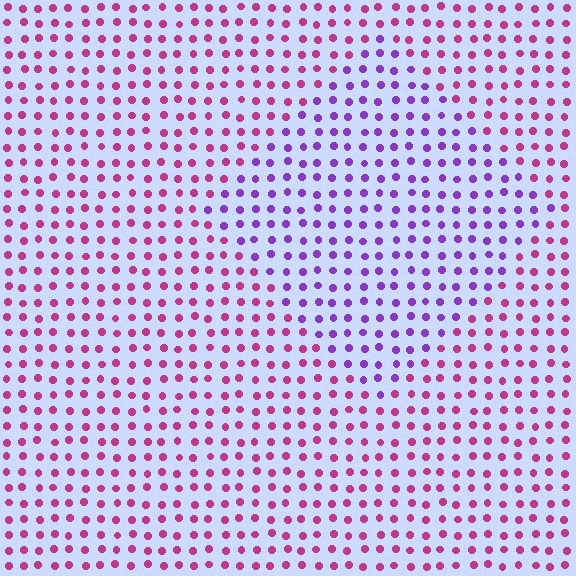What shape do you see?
I see a diamond.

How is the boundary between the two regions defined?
The boundary is defined purely by a slight shift in hue (about 45 degrees). Spacing, size, and orientation are identical on both sides.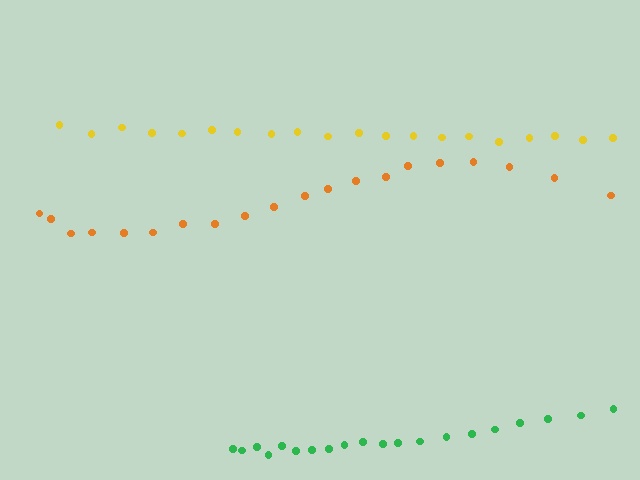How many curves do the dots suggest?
There are 3 distinct paths.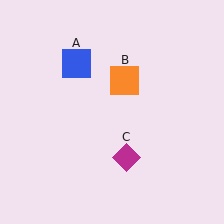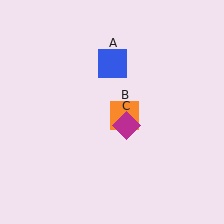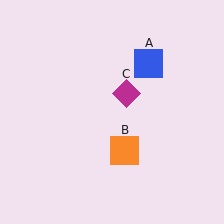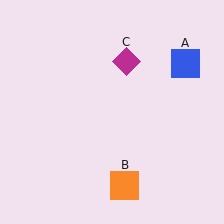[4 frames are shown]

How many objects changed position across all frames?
3 objects changed position: blue square (object A), orange square (object B), magenta diamond (object C).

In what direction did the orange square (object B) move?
The orange square (object B) moved down.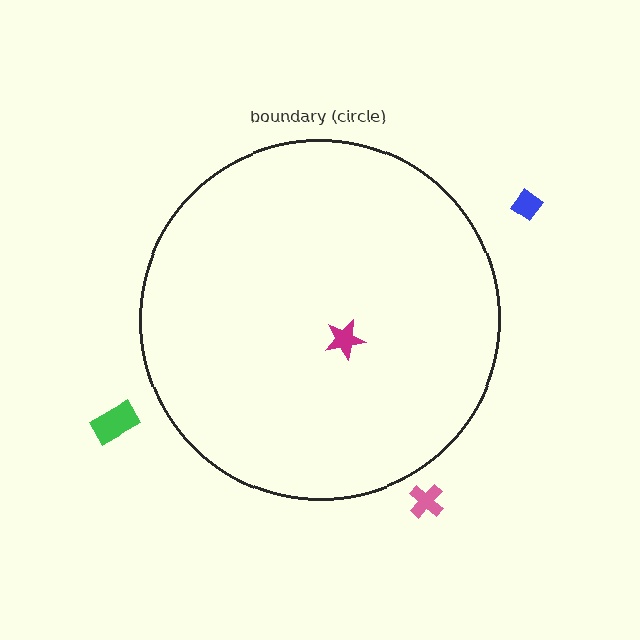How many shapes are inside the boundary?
1 inside, 3 outside.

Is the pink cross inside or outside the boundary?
Outside.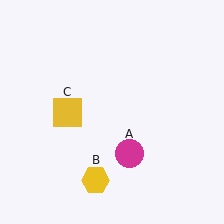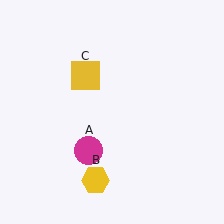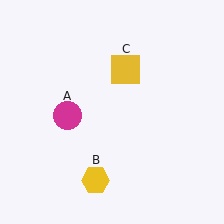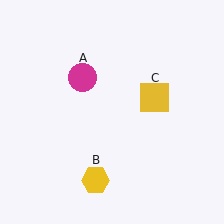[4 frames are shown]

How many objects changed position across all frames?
2 objects changed position: magenta circle (object A), yellow square (object C).